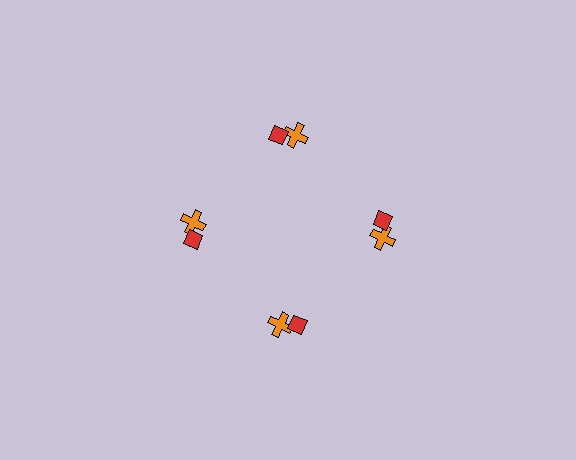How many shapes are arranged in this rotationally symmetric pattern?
There are 8 shapes, arranged in 4 groups of 2.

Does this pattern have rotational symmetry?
Yes, this pattern has 4-fold rotational symmetry. It looks the same after rotating 90 degrees around the center.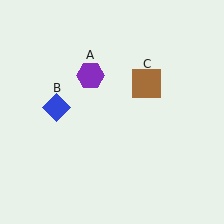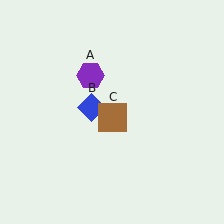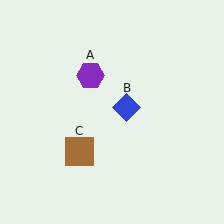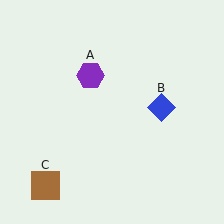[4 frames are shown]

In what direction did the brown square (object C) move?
The brown square (object C) moved down and to the left.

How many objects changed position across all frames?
2 objects changed position: blue diamond (object B), brown square (object C).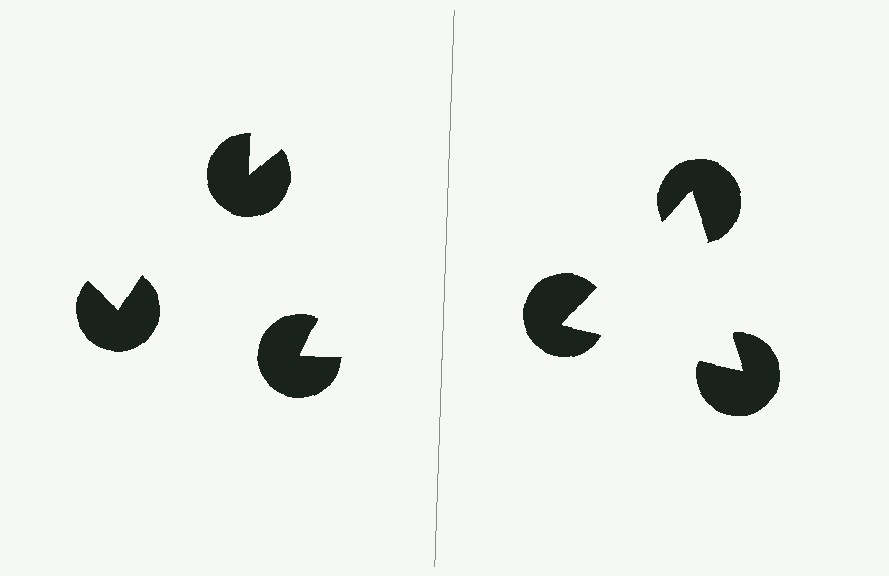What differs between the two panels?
The pac-man discs are positioned identically on both sides; only the wedge orientations differ. On the right they align to a triangle; on the left they are misaligned.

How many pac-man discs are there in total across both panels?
6 — 3 on each side.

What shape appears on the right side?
An illusory triangle.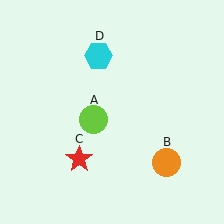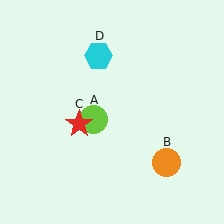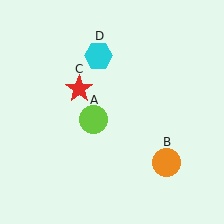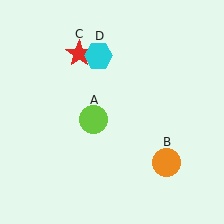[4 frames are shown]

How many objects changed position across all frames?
1 object changed position: red star (object C).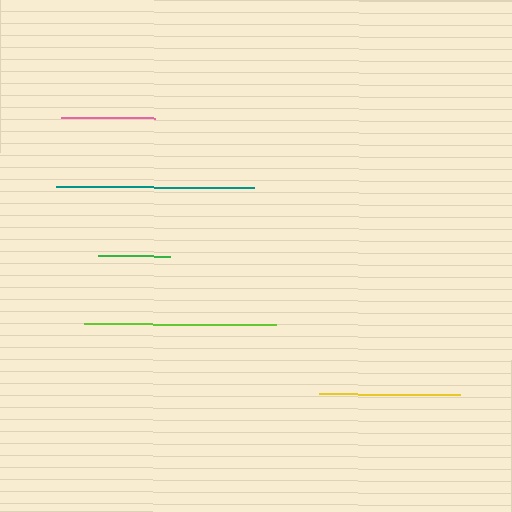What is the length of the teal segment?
The teal segment is approximately 198 pixels long.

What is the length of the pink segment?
The pink segment is approximately 94 pixels long.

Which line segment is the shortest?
The green line is the shortest at approximately 72 pixels.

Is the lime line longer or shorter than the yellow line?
The lime line is longer than the yellow line.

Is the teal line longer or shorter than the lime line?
The teal line is longer than the lime line.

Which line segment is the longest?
The teal line is the longest at approximately 198 pixels.